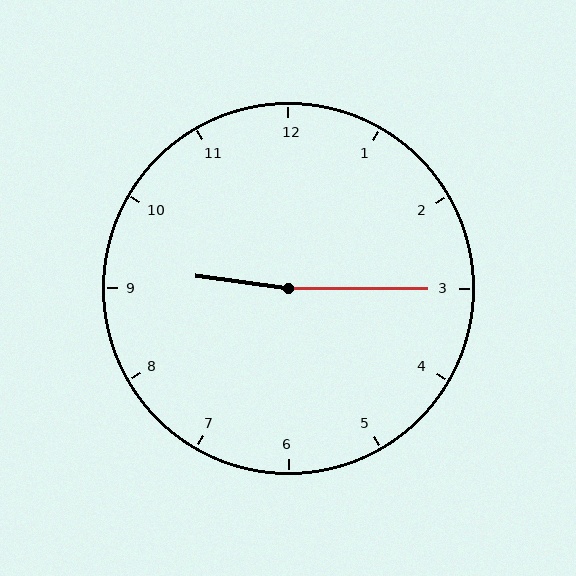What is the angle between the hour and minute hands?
Approximately 172 degrees.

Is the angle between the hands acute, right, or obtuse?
It is obtuse.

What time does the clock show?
9:15.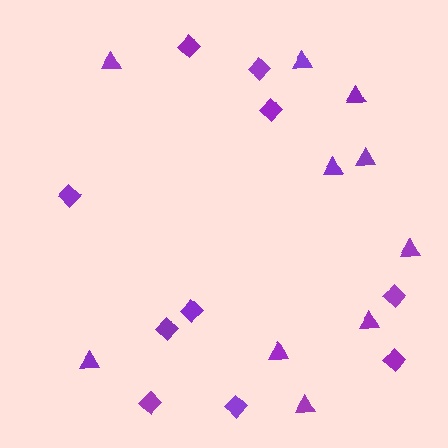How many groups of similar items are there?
There are 2 groups: one group of triangles (10) and one group of diamonds (10).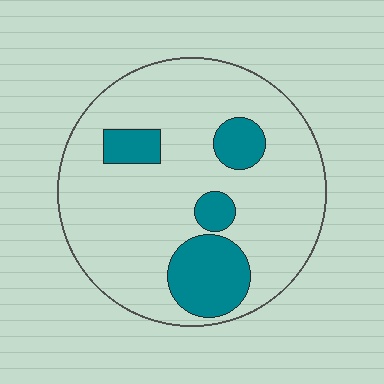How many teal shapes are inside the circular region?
4.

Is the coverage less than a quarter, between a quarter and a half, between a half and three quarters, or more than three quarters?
Less than a quarter.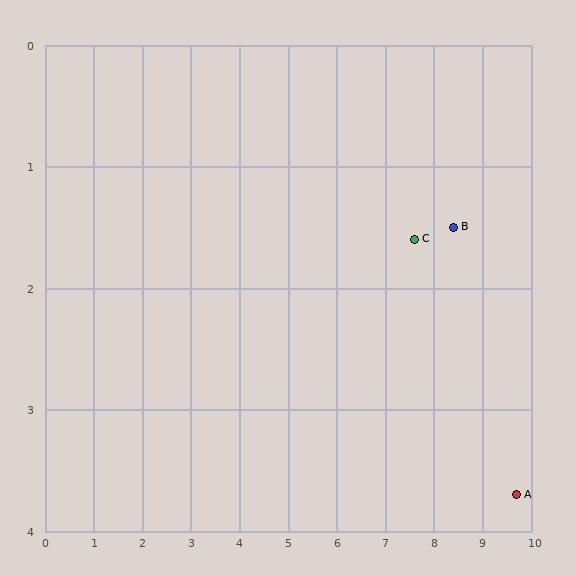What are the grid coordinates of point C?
Point C is at approximately (7.6, 1.6).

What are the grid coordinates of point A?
Point A is at approximately (9.7, 3.7).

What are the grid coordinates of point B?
Point B is at approximately (8.4, 1.5).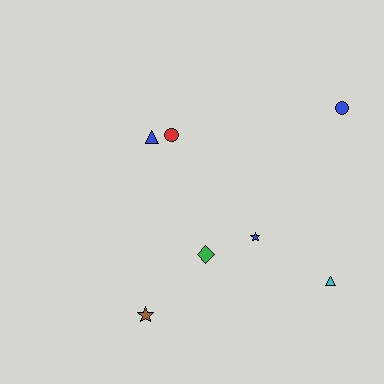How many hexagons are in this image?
There are no hexagons.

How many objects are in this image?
There are 7 objects.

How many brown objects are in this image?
There is 1 brown object.